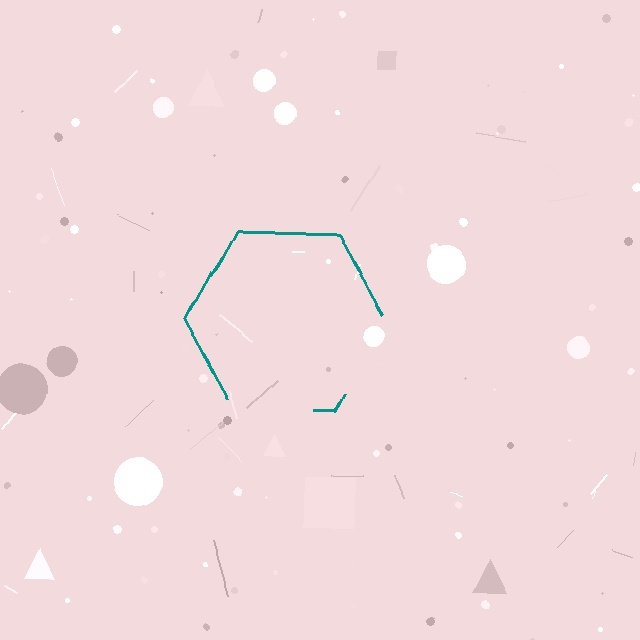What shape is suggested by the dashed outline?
The dashed outline suggests a hexagon.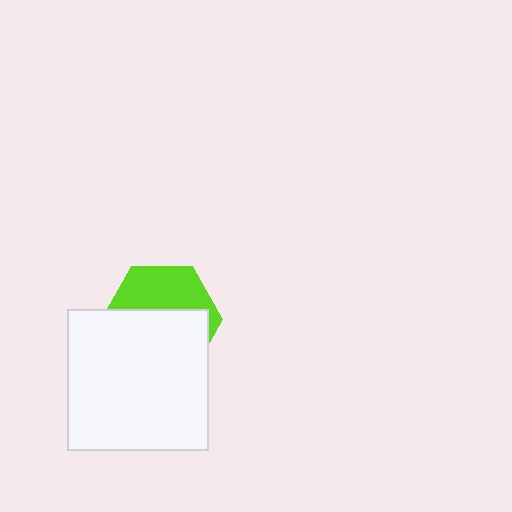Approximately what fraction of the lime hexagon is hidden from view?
Roughly 59% of the lime hexagon is hidden behind the white square.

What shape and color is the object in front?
The object in front is a white square.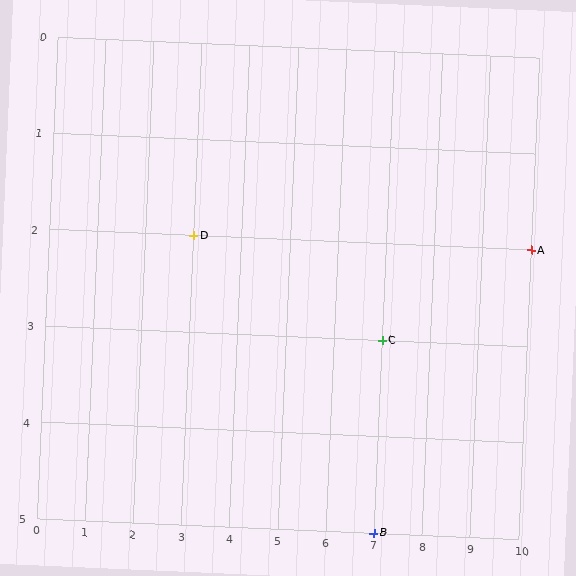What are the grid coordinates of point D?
Point D is at grid coordinates (3, 2).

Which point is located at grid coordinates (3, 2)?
Point D is at (3, 2).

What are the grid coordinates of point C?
Point C is at grid coordinates (7, 3).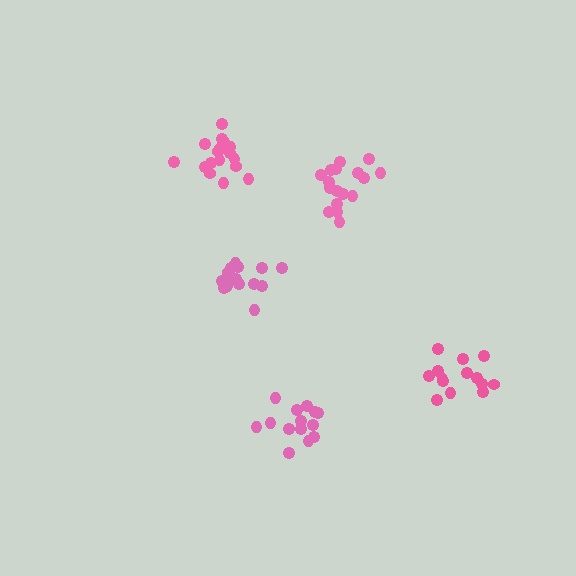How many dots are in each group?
Group 1: 14 dots, Group 2: 17 dots, Group 3: 17 dots, Group 4: 15 dots, Group 5: 14 dots (77 total).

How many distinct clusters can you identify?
There are 5 distinct clusters.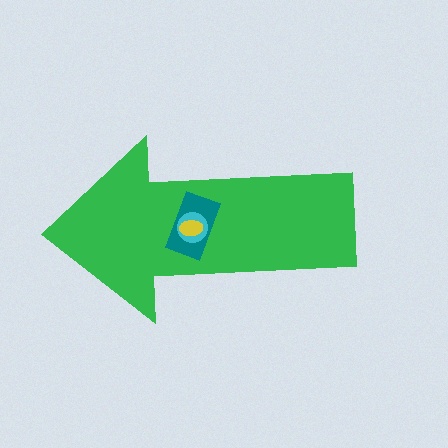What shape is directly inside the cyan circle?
The yellow ellipse.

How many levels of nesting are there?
4.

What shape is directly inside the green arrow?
The teal rectangle.